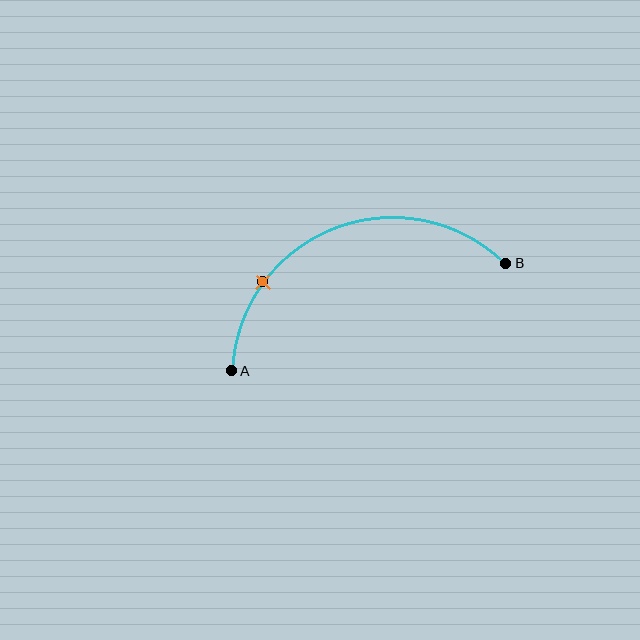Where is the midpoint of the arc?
The arc midpoint is the point on the curve farthest from the straight line joining A and B. It sits above that line.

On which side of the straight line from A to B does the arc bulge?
The arc bulges above the straight line connecting A and B.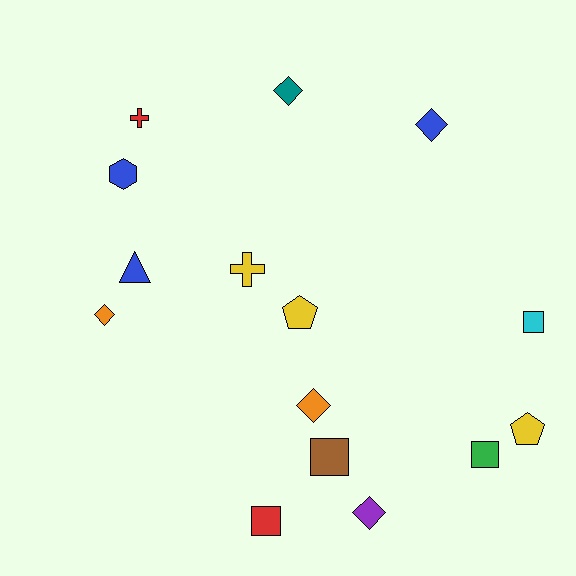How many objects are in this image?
There are 15 objects.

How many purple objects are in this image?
There is 1 purple object.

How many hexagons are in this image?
There is 1 hexagon.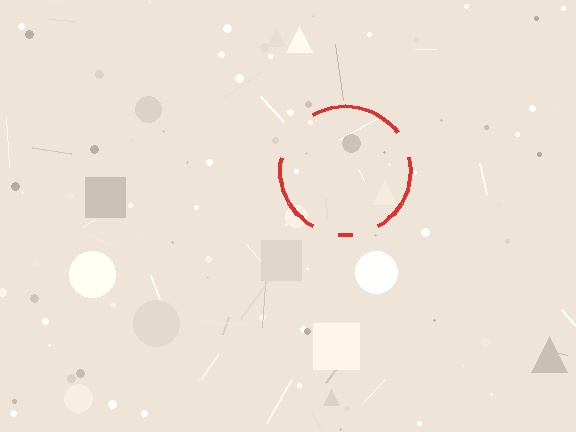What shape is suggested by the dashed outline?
The dashed outline suggests a circle.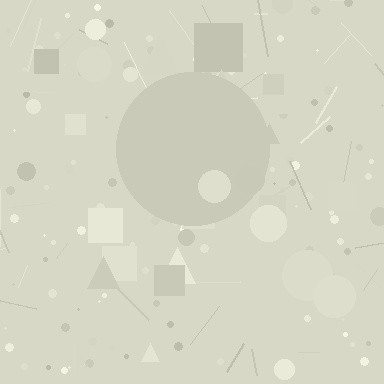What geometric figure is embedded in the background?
A circle is embedded in the background.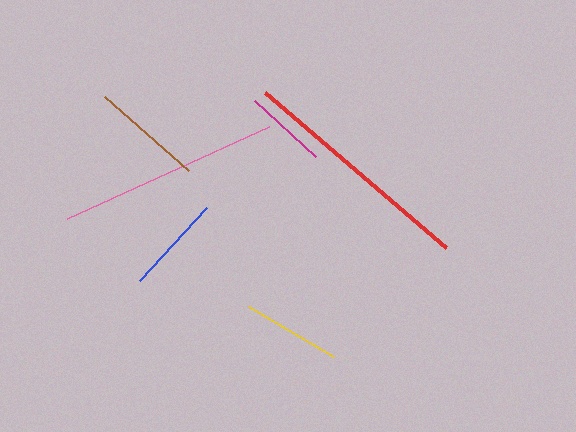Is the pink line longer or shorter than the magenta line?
The pink line is longer than the magenta line.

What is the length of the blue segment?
The blue segment is approximately 100 pixels long.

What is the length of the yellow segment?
The yellow segment is approximately 99 pixels long.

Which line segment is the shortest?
The magenta line is the shortest at approximately 83 pixels.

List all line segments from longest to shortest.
From longest to shortest: red, pink, brown, blue, yellow, magenta.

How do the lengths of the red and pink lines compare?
The red and pink lines are approximately the same length.